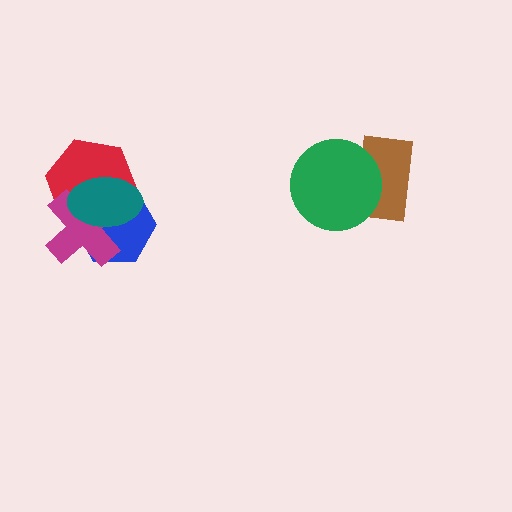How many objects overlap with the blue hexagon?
3 objects overlap with the blue hexagon.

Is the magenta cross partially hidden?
Yes, it is partially covered by another shape.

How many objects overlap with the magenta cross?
3 objects overlap with the magenta cross.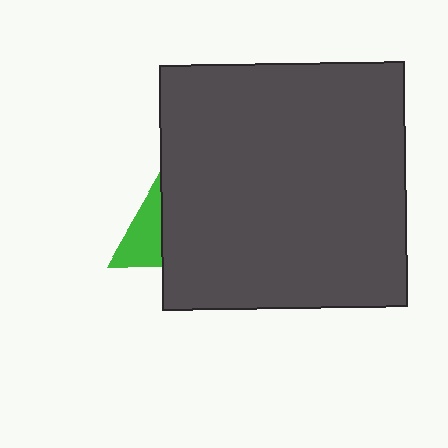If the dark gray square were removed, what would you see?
You would see the complete green triangle.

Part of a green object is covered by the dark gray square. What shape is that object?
It is a triangle.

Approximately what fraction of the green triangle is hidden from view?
Roughly 65% of the green triangle is hidden behind the dark gray square.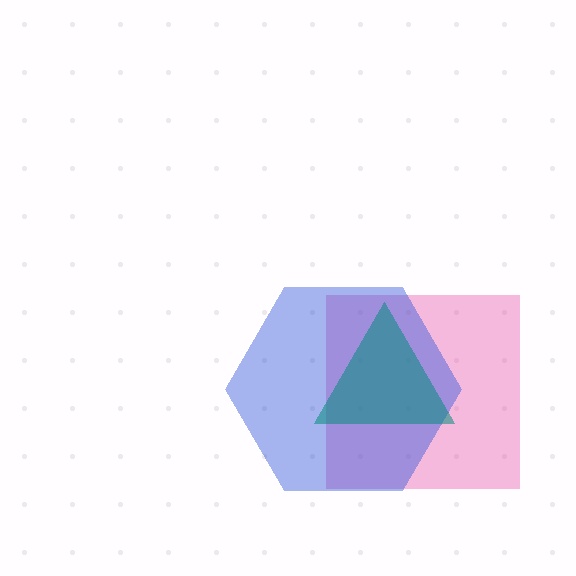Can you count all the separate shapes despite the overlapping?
Yes, there are 3 separate shapes.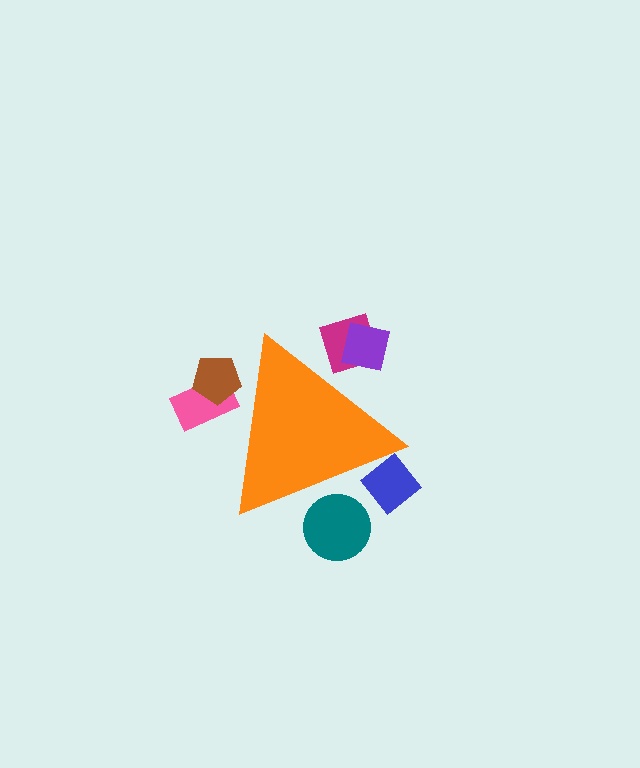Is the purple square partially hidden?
Yes, the purple square is partially hidden behind the orange triangle.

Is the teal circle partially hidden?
Yes, the teal circle is partially hidden behind the orange triangle.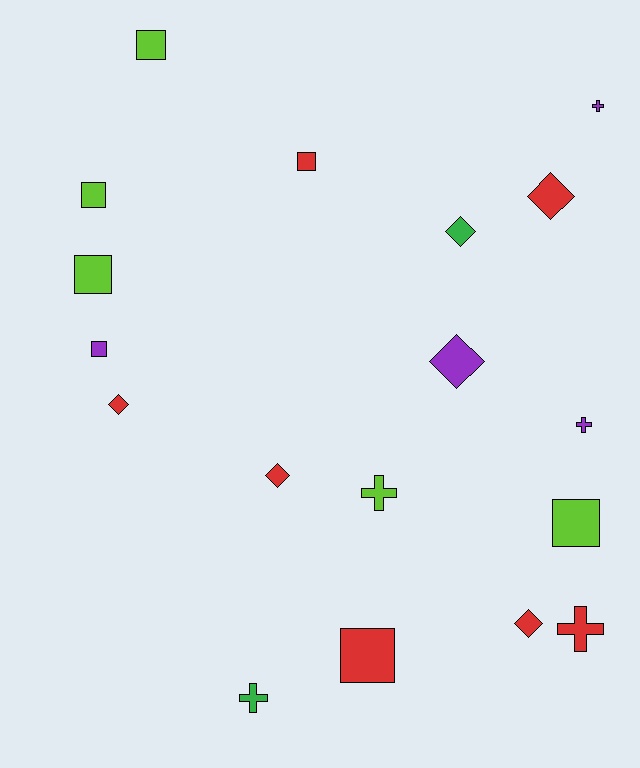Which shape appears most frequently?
Square, with 7 objects.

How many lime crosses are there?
There is 1 lime cross.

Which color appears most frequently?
Red, with 7 objects.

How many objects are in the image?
There are 18 objects.